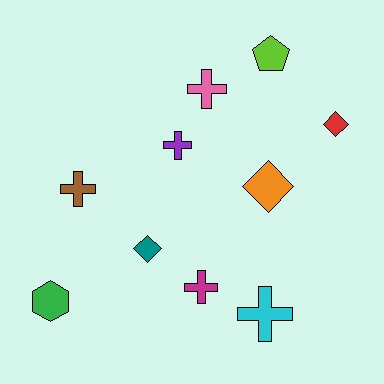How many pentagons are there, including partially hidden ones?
There is 1 pentagon.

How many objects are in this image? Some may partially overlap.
There are 10 objects.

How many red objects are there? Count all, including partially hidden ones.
There is 1 red object.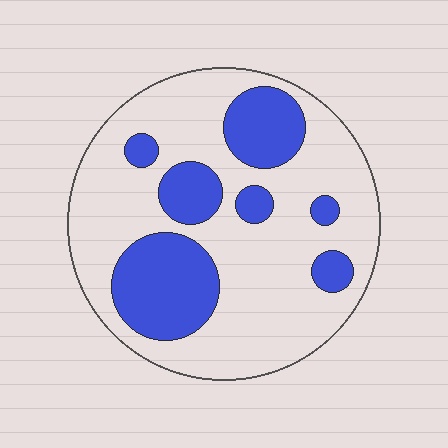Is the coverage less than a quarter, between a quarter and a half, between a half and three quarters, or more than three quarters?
Between a quarter and a half.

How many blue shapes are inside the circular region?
7.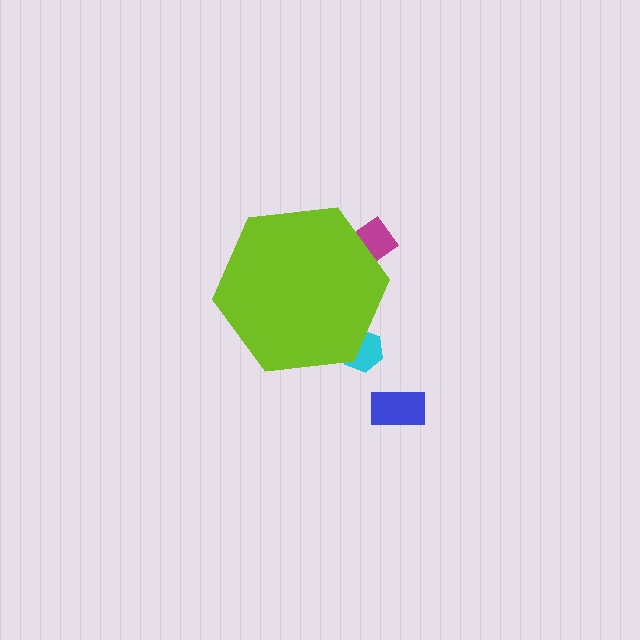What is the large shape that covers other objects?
A lime hexagon.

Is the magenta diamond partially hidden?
Yes, the magenta diamond is partially hidden behind the lime hexagon.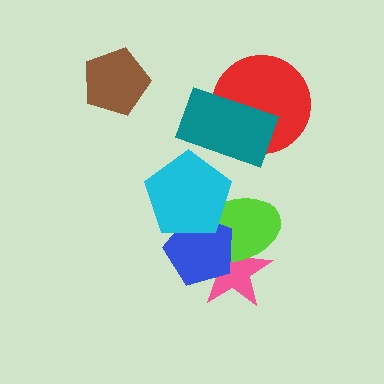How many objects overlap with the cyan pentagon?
3 objects overlap with the cyan pentagon.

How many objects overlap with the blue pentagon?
3 objects overlap with the blue pentagon.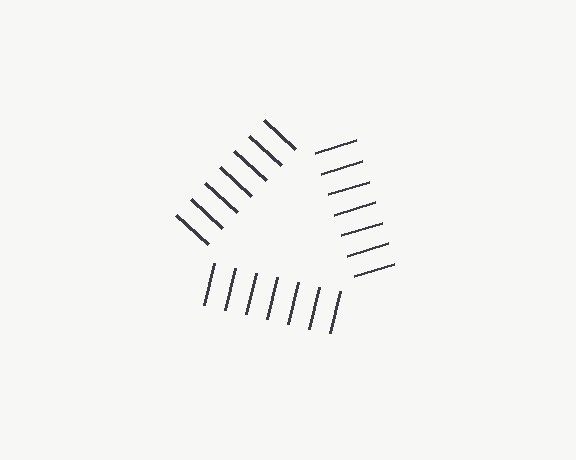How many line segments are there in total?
21 — 7 along each of the 3 edges.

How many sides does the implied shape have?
3 sides — the line-ends trace a triangle.